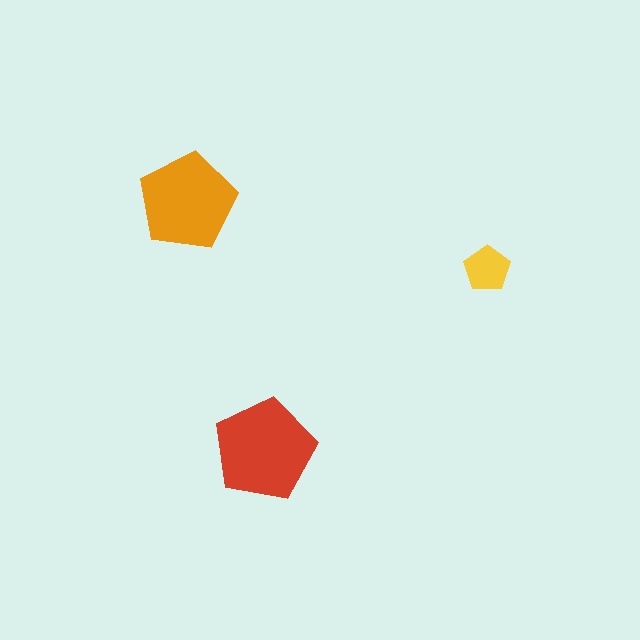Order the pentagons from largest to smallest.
the red one, the orange one, the yellow one.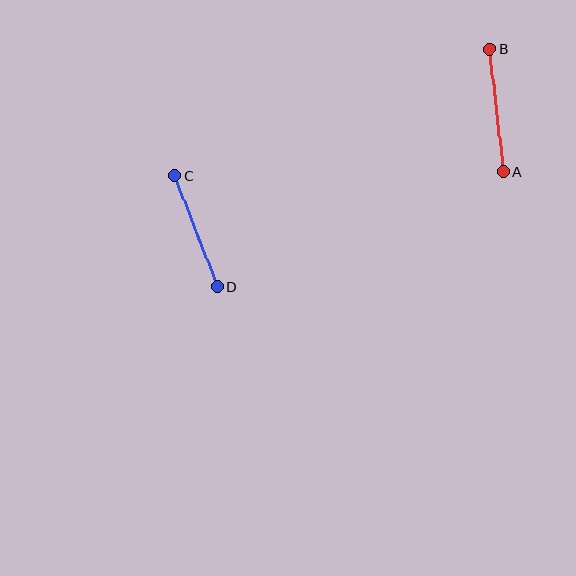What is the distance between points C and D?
The distance is approximately 119 pixels.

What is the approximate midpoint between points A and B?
The midpoint is at approximately (497, 111) pixels.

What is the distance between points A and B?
The distance is approximately 124 pixels.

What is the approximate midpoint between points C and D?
The midpoint is at approximately (196, 231) pixels.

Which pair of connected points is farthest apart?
Points A and B are farthest apart.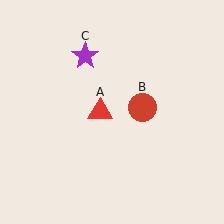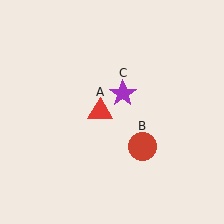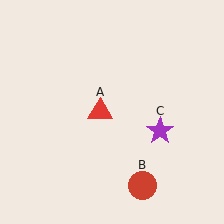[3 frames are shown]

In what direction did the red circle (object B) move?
The red circle (object B) moved down.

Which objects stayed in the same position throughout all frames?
Red triangle (object A) remained stationary.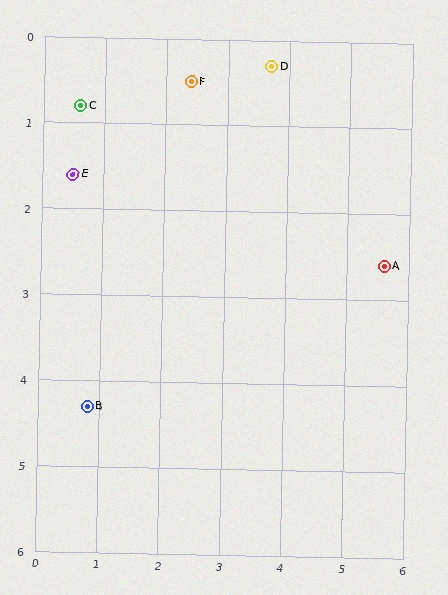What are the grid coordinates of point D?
Point D is at approximately (3.7, 0.3).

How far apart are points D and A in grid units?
Points D and A are about 3.0 grid units apart.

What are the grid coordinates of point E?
Point E is at approximately (0.5, 1.6).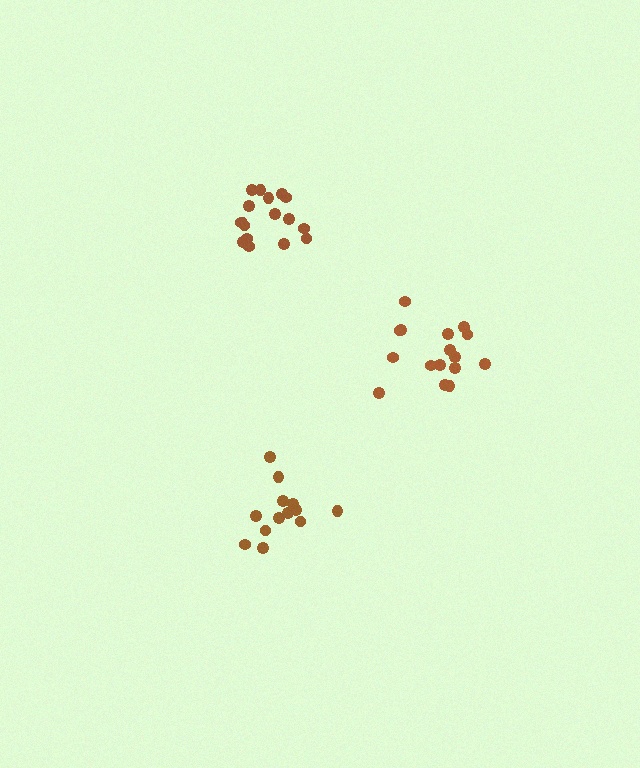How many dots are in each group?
Group 1: 16 dots, Group 2: 17 dots, Group 3: 13 dots (46 total).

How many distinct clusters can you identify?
There are 3 distinct clusters.